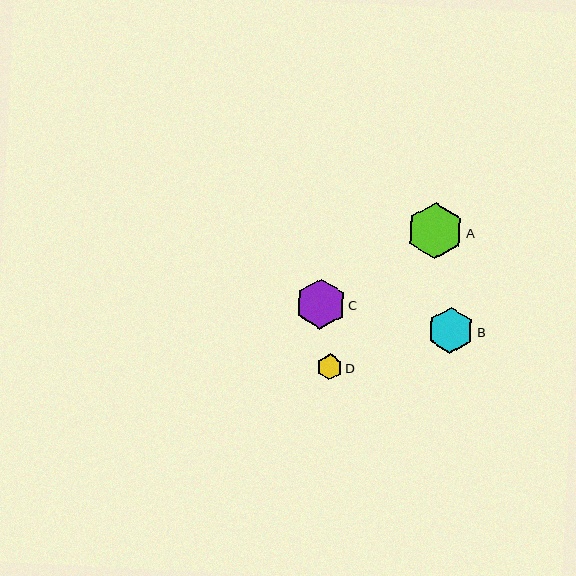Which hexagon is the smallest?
Hexagon D is the smallest with a size of approximately 26 pixels.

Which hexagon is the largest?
Hexagon A is the largest with a size of approximately 56 pixels.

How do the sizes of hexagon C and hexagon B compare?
Hexagon C and hexagon B are approximately the same size.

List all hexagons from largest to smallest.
From largest to smallest: A, C, B, D.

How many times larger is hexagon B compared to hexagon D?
Hexagon B is approximately 1.8 times the size of hexagon D.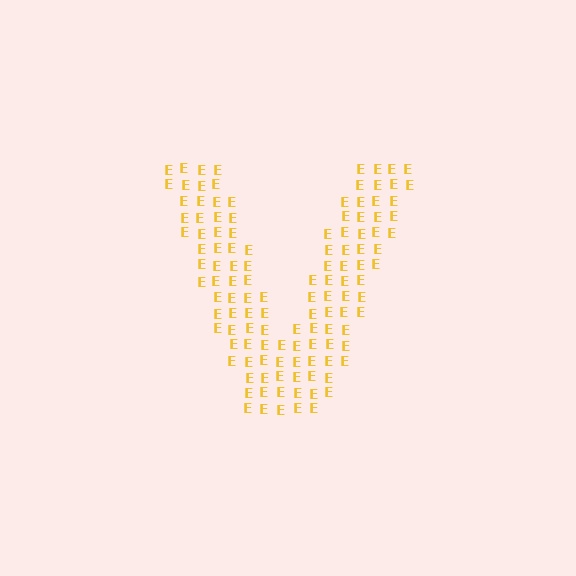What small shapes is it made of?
It is made of small letter E's.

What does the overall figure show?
The overall figure shows the letter V.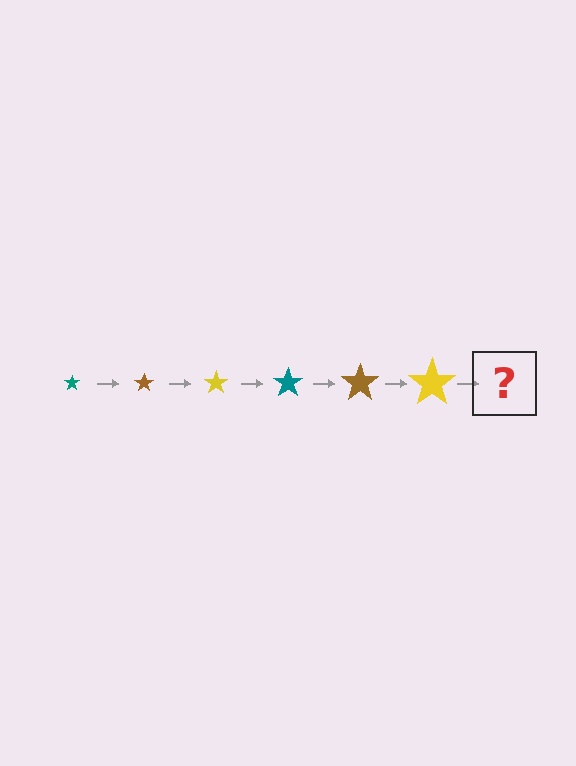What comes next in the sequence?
The next element should be a teal star, larger than the previous one.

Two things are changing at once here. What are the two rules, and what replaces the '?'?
The two rules are that the star grows larger each step and the color cycles through teal, brown, and yellow. The '?' should be a teal star, larger than the previous one.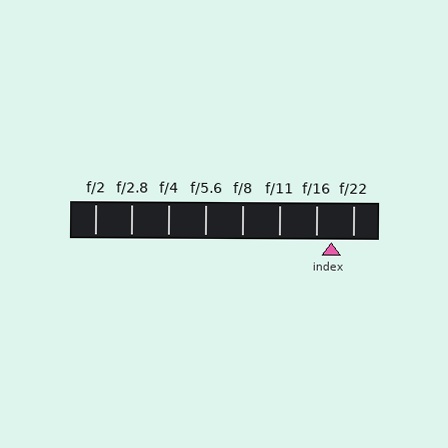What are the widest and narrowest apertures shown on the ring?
The widest aperture shown is f/2 and the narrowest is f/22.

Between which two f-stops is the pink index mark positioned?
The index mark is between f/16 and f/22.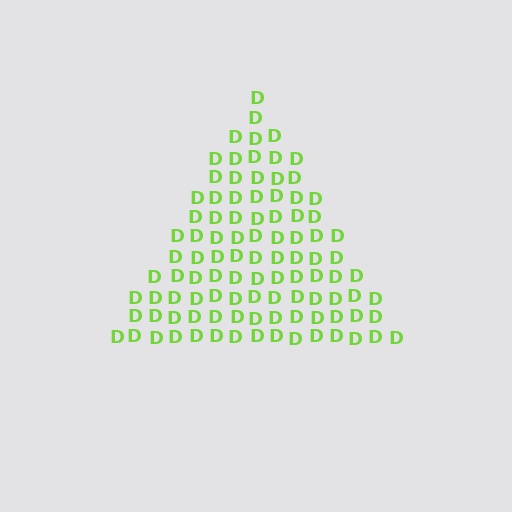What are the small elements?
The small elements are letter D's.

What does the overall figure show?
The overall figure shows a triangle.